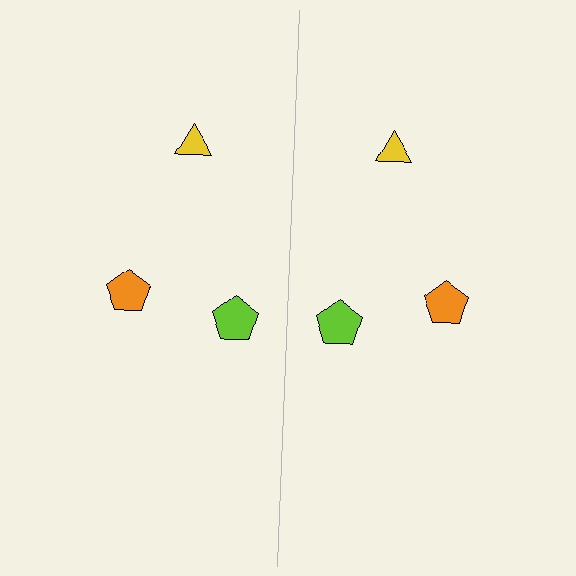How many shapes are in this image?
There are 6 shapes in this image.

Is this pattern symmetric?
Yes, this pattern has bilateral (reflection) symmetry.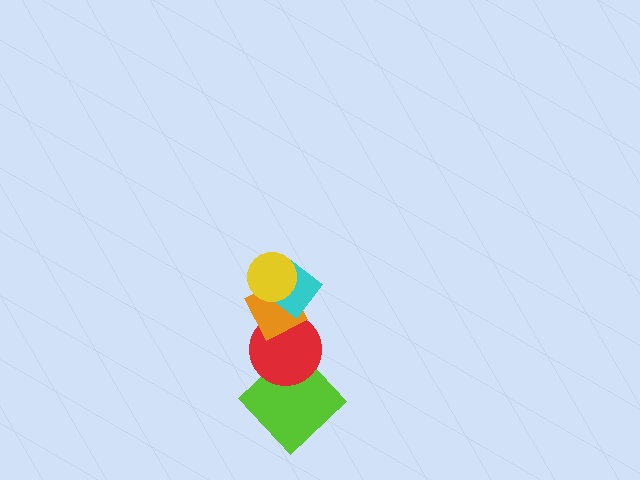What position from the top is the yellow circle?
The yellow circle is 1st from the top.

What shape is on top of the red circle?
The orange diamond is on top of the red circle.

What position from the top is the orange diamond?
The orange diamond is 3rd from the top.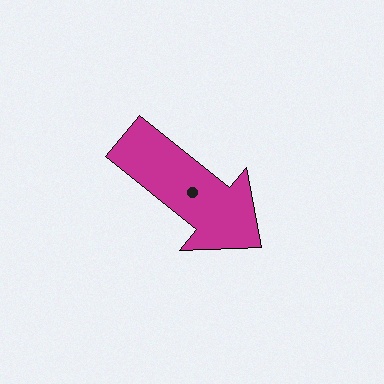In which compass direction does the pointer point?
Southeast.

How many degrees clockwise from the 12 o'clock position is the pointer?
Approximately 129 degrees.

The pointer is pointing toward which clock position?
Roughly 4 o'clock.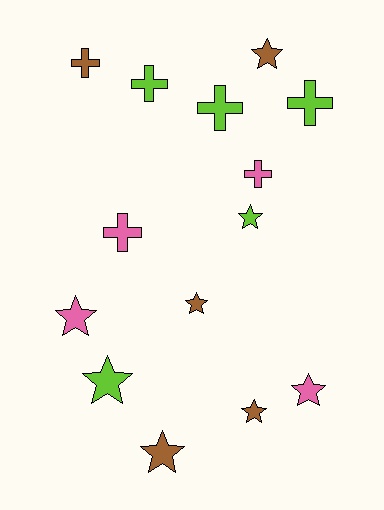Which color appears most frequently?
Lime, with 5 objects.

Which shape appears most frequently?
Star, with 8 objects.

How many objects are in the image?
There are 14 objects.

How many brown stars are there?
There are 4 brown stars.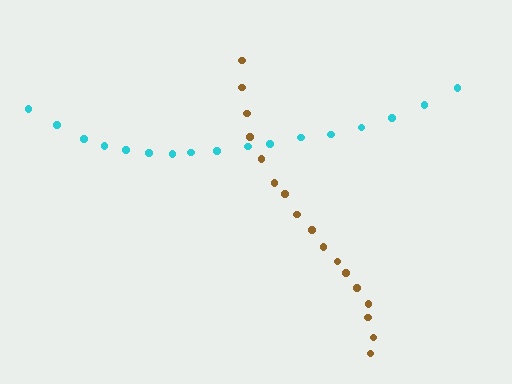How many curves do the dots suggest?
There are 2 distinct paths.